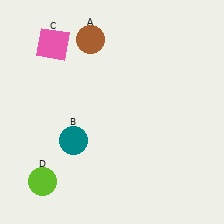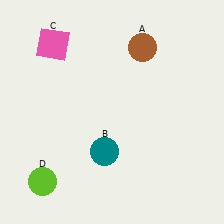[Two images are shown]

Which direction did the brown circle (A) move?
The brown circle (A) moved right.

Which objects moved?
The objects that moved are: the brown circle (A), the teal circle (B).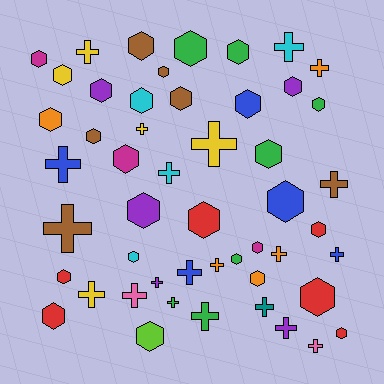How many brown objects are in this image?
There are 6 brown objects.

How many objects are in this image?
There are 50 objects.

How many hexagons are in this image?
There are 29 hexagons.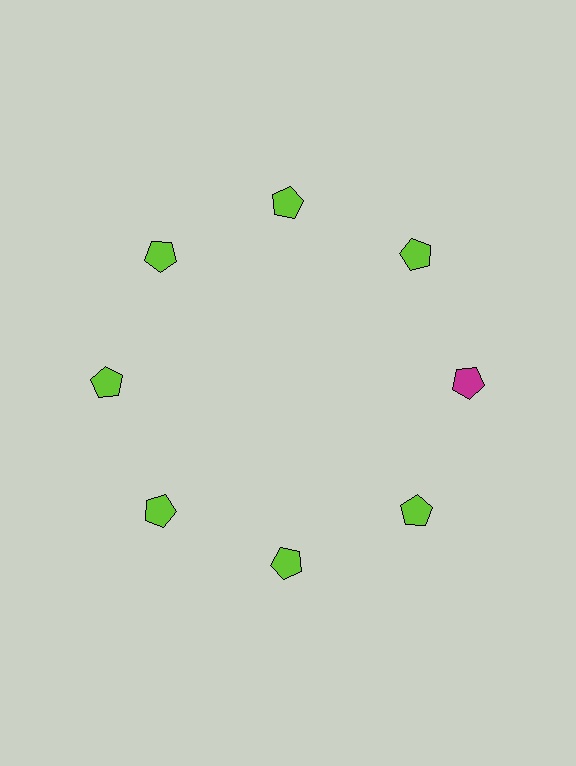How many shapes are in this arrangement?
There are 8 shapes arranged in a ring pattern.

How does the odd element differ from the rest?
It has a different color: magenta instead of lime.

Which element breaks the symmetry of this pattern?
The magenta pentagon at roughly the 3 o'clock position breaks the symmetry. All other shapes are lime pentagons.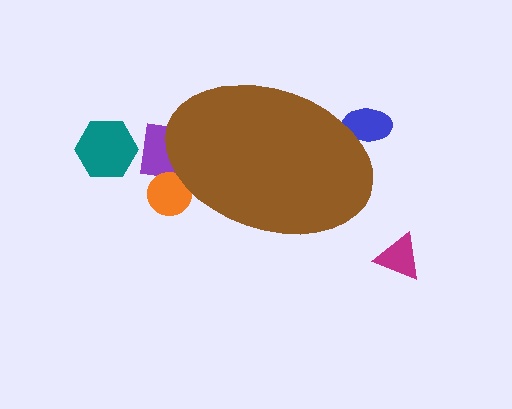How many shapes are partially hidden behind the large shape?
3 shapes are partially hidden.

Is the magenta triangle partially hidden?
No, the magenta triangle is fully visible.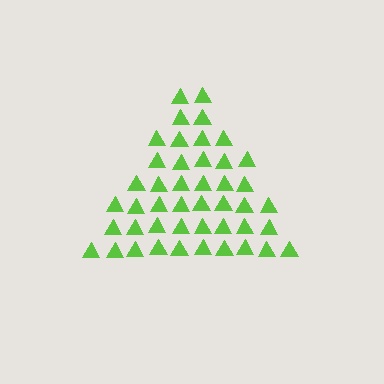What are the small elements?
The small elements are triangles.